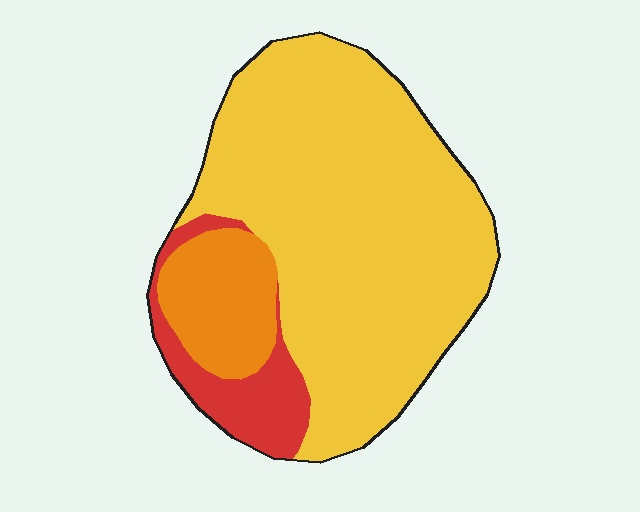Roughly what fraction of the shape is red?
Red covers 12% of the shape.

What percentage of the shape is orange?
Orange covers roughly 15% of the shape.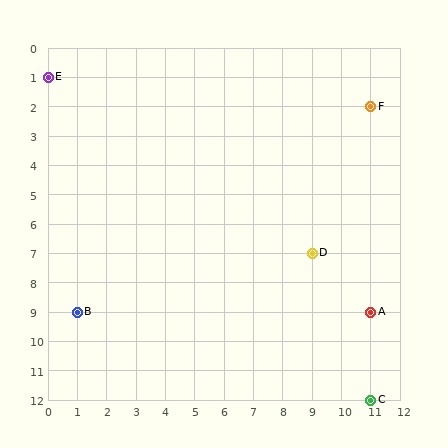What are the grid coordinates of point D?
Point D is at grid coordinates (9, 7).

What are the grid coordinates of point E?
Point E is at grid coordinates (0, 1).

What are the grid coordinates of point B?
Point B is at grid coordinates (1, 9).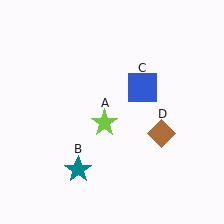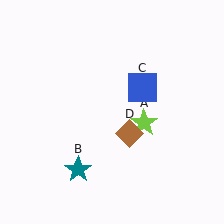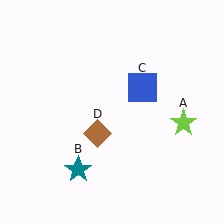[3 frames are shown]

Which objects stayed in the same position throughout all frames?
Teal star (object B) and blue square (object C) remained stationary.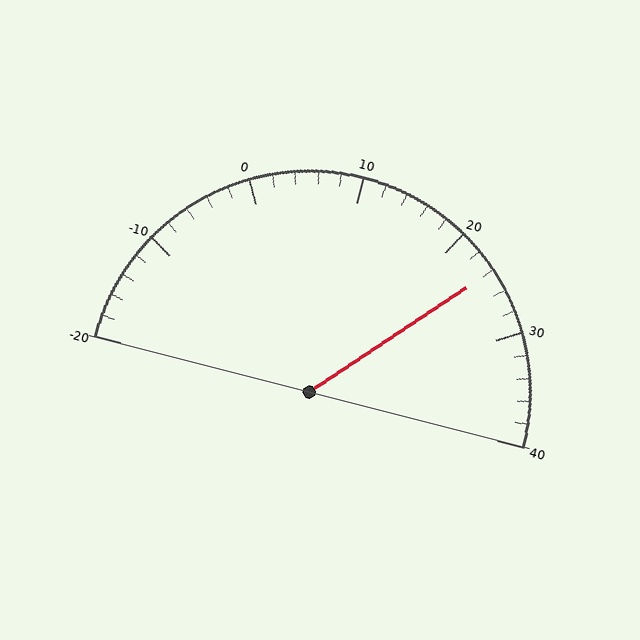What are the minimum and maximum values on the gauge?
The gauge ranges from -20 to 40.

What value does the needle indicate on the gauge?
The needle indicates approximately 24.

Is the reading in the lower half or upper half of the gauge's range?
The reading is in the upper half of the range (-20 to 40).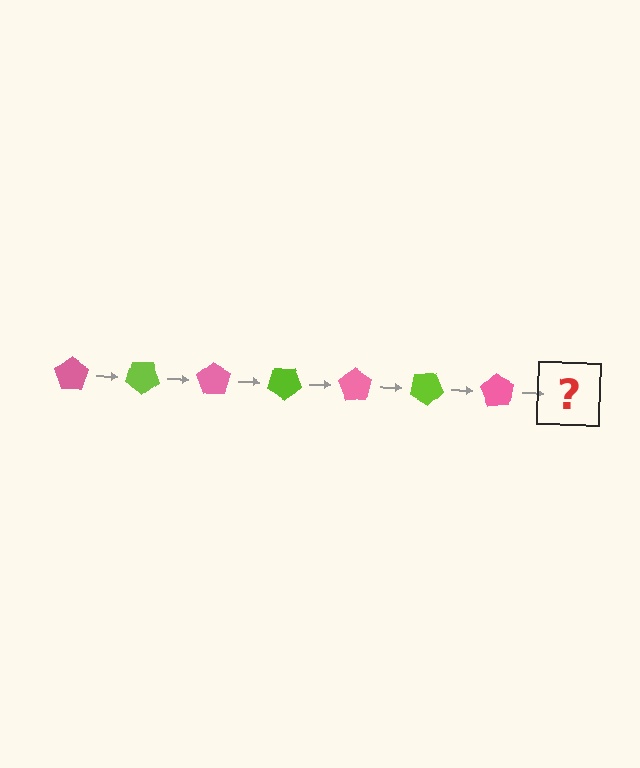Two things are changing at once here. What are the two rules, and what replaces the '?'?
The two rules are that it rotates 35 degrees each step and the color cycles through pink and lime. The '?' should be a lime pentagon, rotated 245 degrees from the start.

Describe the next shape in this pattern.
It should be a lime pentagon, rotated 245 degrees from the start.